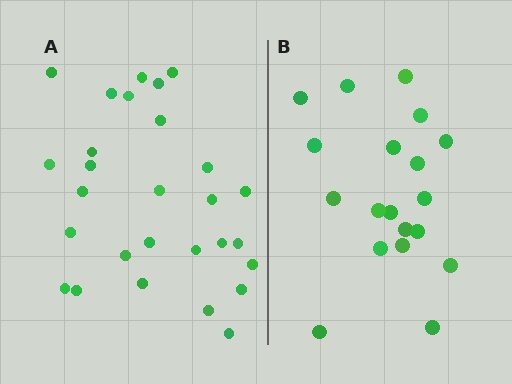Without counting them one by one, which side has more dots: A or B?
Region A (the left region) has more dots.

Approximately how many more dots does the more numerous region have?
Region A has roughly 8 or so more dots than region B.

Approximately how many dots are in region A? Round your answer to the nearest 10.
About 30 dots. (The exact count is 28, which rounds to 30.)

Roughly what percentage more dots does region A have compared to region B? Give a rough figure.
About 45% more.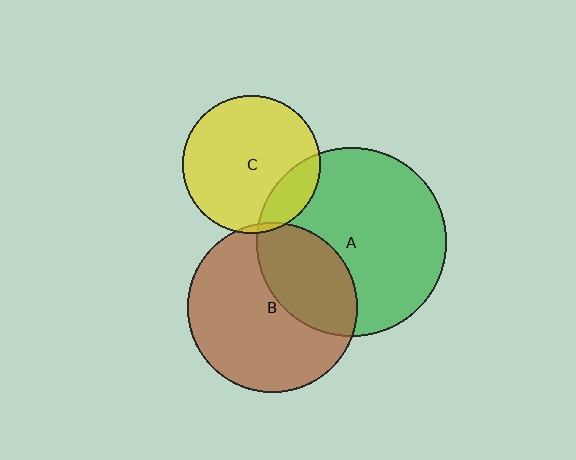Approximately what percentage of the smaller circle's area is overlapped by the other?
Approximately 5%.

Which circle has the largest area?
Circle A (green).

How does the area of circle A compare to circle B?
Approximately 1.2 times.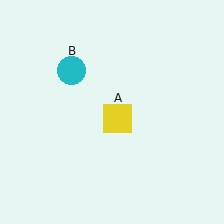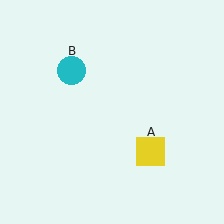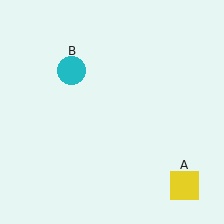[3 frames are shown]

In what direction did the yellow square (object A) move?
The yellow square (object A) moved down and to the right.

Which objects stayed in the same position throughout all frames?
Cyan circle (object B) remained stationary.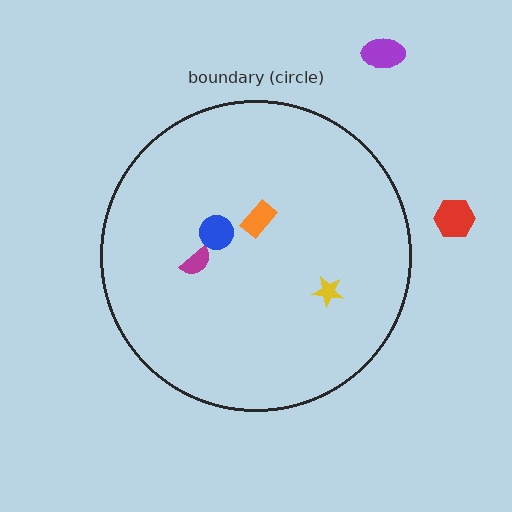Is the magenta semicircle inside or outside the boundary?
Inside.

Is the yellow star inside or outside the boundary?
Inside.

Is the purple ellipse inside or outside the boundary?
Outside.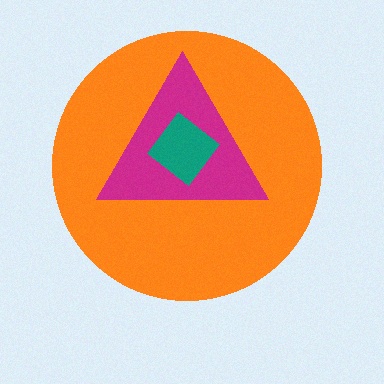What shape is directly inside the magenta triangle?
The teal diamond.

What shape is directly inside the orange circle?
The magenta triangle.